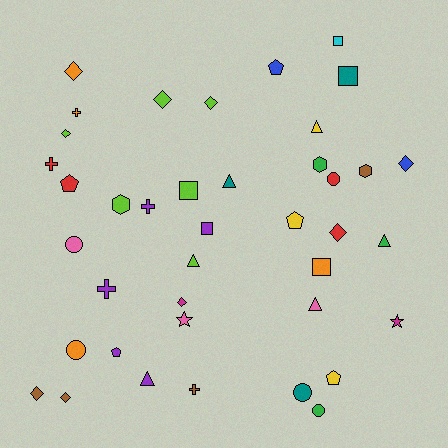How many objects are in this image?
There are 40 objects.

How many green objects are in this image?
There are 3 green objects.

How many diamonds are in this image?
There are 9 diamonds.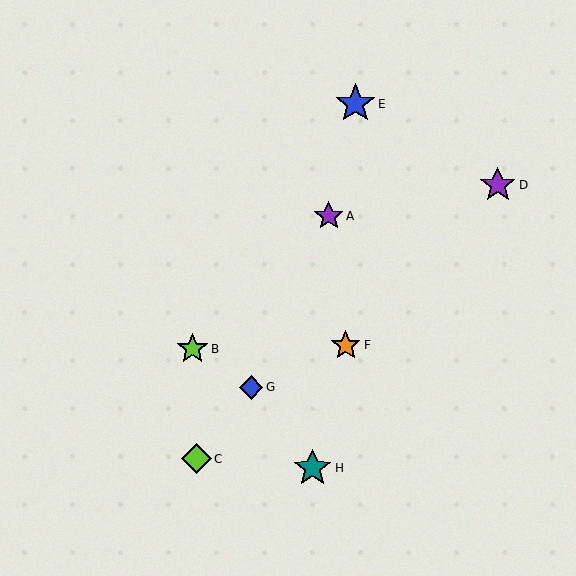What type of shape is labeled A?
Shape A is a purple star.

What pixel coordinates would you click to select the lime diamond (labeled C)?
Click at (196, 459) to select the lime diamond C.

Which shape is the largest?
The blue star (labeled E) is the largest.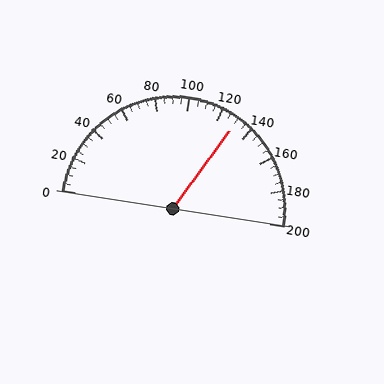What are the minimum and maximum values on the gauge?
The gauge ranges from 0 to 200.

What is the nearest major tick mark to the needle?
The nearest major tick mark is 120.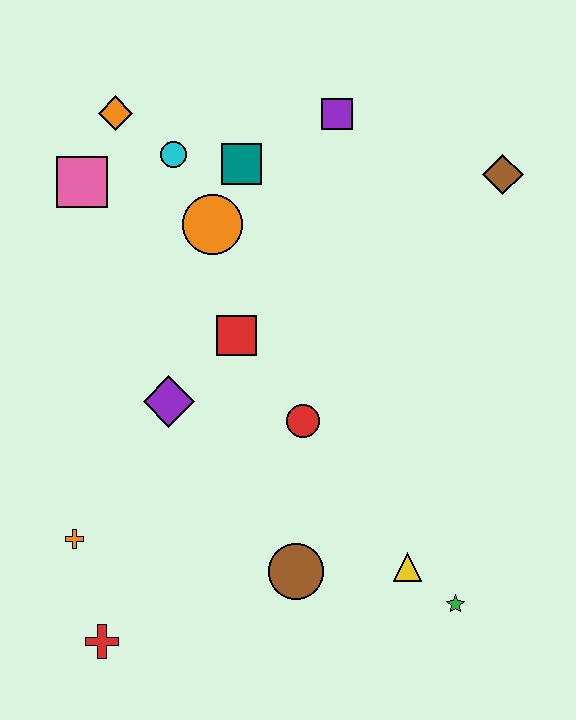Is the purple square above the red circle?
Yes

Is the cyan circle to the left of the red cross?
No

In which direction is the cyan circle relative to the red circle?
The cyan circle is above the red circle.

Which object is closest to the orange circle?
The teal square is closest to the orange circle.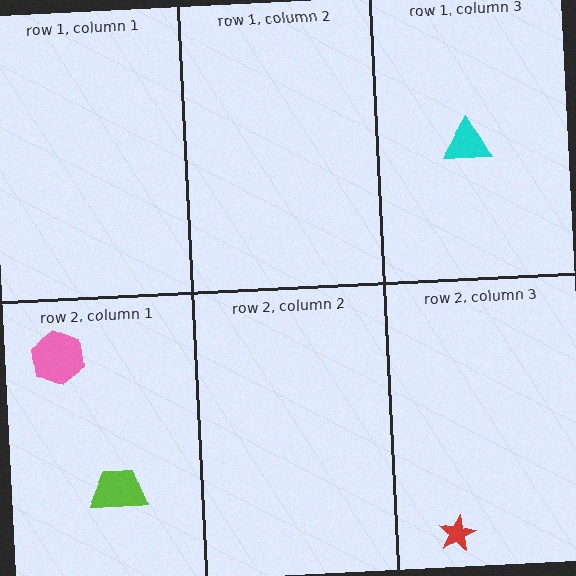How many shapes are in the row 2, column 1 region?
2.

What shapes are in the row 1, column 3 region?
The cyan triangle.